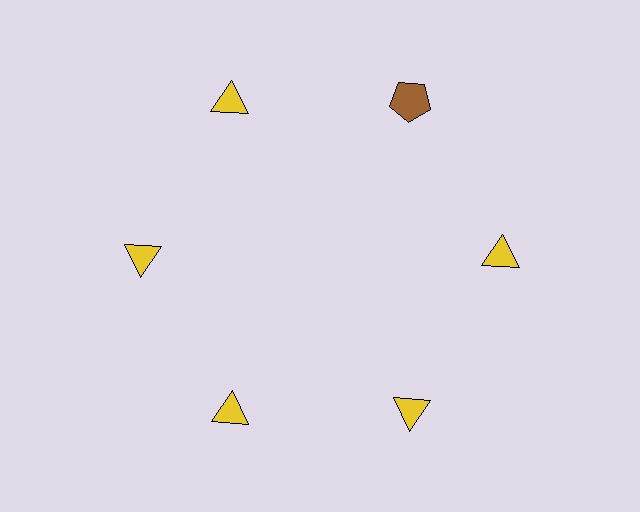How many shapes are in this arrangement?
There are 6 shapes arranged in a ring pattern.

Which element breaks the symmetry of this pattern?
The brown pentagon at roughly the 1 o'clock position breaks the symmetry. All other shapes are yellow triangles.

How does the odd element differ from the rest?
It differs in both color (brown instead of yellow) and shape (pentagon instead of triangle).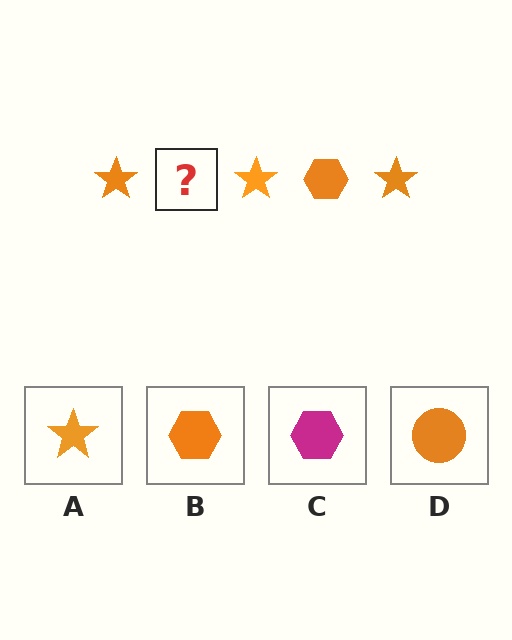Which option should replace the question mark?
Option B.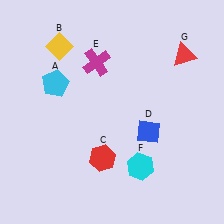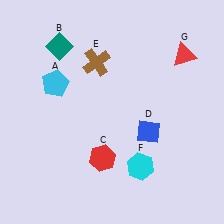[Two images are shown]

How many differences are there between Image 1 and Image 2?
There are 2 differences between the two images.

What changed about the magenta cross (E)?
In Image 1, E is magenta. In Image 2, it changed to brown.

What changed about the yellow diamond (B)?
In Image 1, B is yellow. In Image 2, it changed to teal.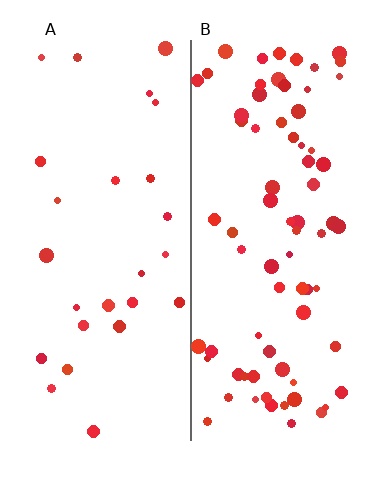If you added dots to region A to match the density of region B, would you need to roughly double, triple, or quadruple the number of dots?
Approximately triple.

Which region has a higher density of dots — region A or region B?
B (the right).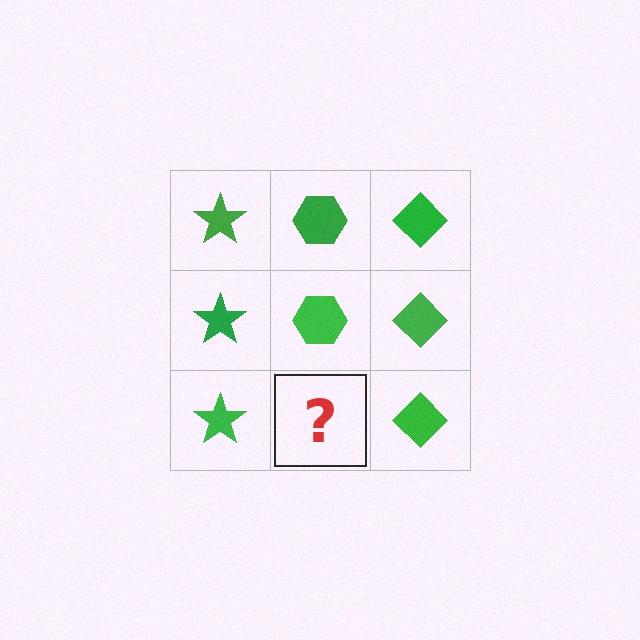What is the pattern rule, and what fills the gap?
The rule is that each column has a consistent shape. The gap should be filled with a green hexagon.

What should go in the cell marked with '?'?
The missing cell should contain a green hexagon.